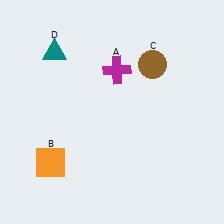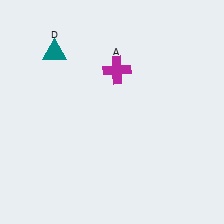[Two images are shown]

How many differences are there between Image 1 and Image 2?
There are 2 differences between the two images.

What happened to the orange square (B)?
The orange square (B) was removed in Image 2. It was in the bottom-left area of Image 1.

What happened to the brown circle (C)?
The brown circle (C) was removed in Image 2. It was in the top-right area of Image 1.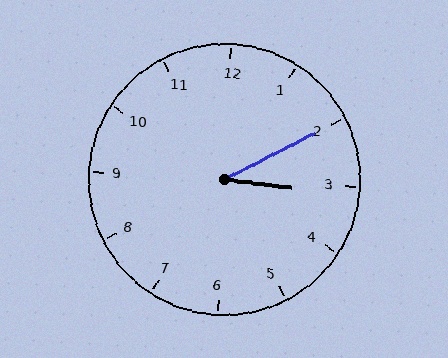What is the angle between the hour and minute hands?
Approximately 35 degrees.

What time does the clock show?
3:10.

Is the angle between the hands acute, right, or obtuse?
It is acute.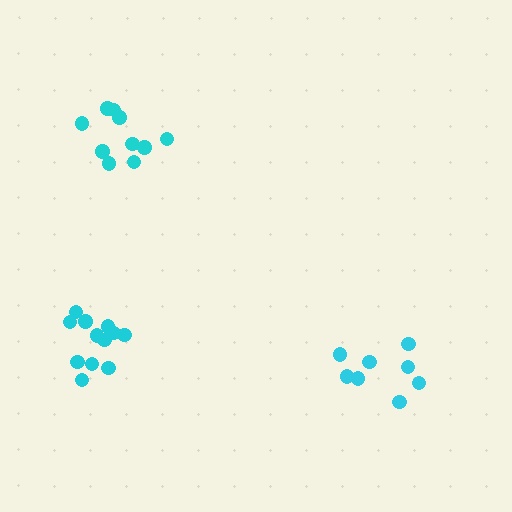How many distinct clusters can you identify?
There are 3 distinct clusters.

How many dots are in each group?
Group 1: 12 dots, Group 2: 8 dots, Group 3: 10 dots (30 total).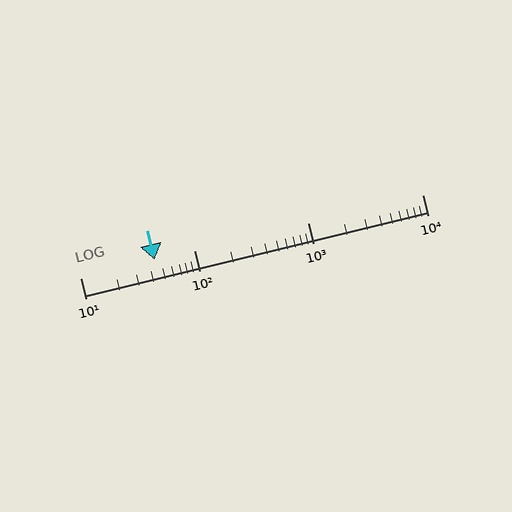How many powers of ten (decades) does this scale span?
The scale spans 3 decades, from 10 to 10000.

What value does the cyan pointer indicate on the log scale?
The pointer indicates approximately 45.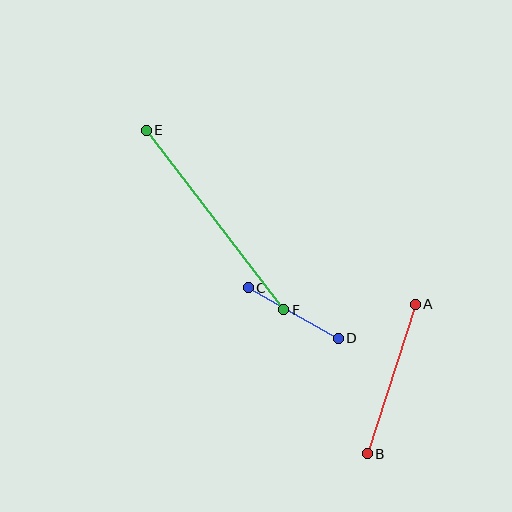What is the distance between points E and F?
The distance is approximately 226 pixels.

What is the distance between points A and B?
The distance is approximately 157 pixels.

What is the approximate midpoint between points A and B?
The midpoint is at approximately (391, 379) pixels.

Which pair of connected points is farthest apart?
Points E and F are farthest apart.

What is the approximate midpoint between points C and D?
The midpoint is at approximately (293, 313) pixels.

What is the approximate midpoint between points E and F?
The midpoint is at approximately (215, 220) pixels.